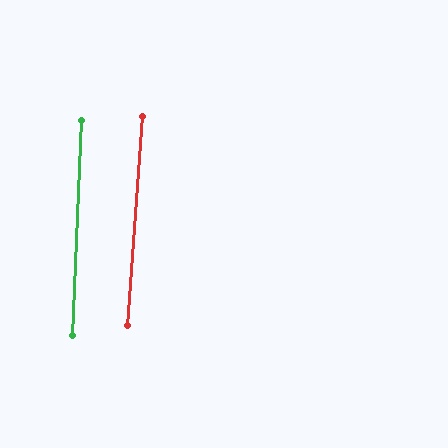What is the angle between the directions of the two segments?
Approximately 2 degrees.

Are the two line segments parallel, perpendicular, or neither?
Parallel — their directions differ by only 1.6°.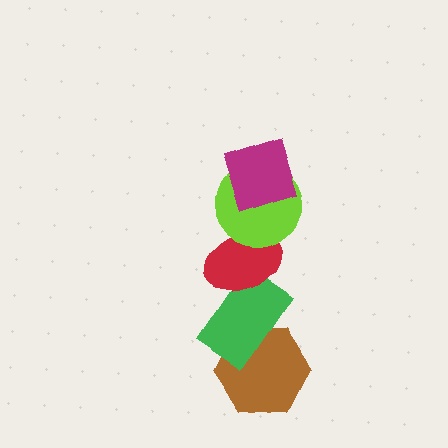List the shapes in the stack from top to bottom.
From top to bottom: the magenta diamond, the lime circle, the red ellipse, the green rectangle, the brown hexagon.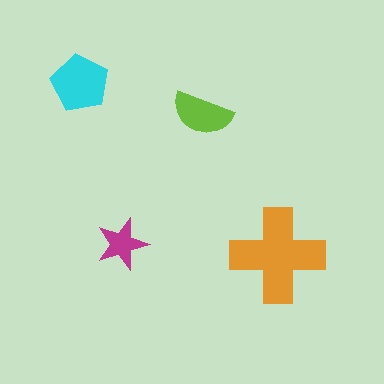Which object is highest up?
The cyan pentagon is topmost.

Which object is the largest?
The orange cross.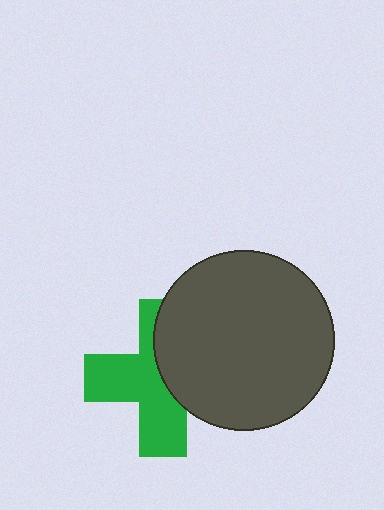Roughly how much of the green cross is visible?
About half of it is visible (roughly 57%).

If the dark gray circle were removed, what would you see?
You would see the complete green cross.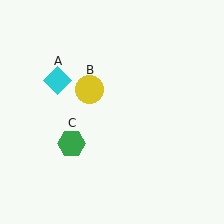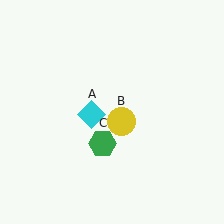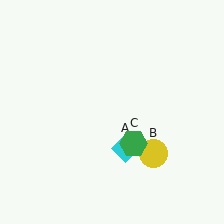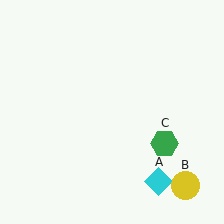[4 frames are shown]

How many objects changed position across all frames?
3 objects changed position: cyan diamond (object A), yellow circle (object B), green hexagon (object C).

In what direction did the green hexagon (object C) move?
The green hexagon (object C) moved right.